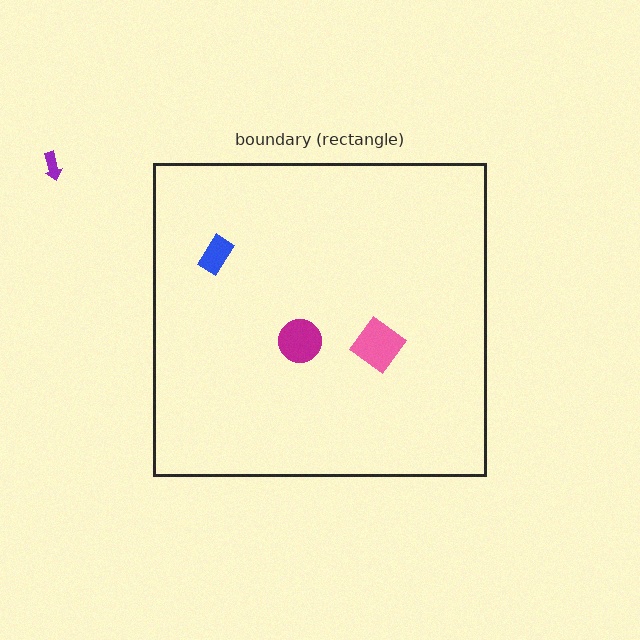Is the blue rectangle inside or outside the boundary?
Inside.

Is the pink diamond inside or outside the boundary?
Inside.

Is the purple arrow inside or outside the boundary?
Outside.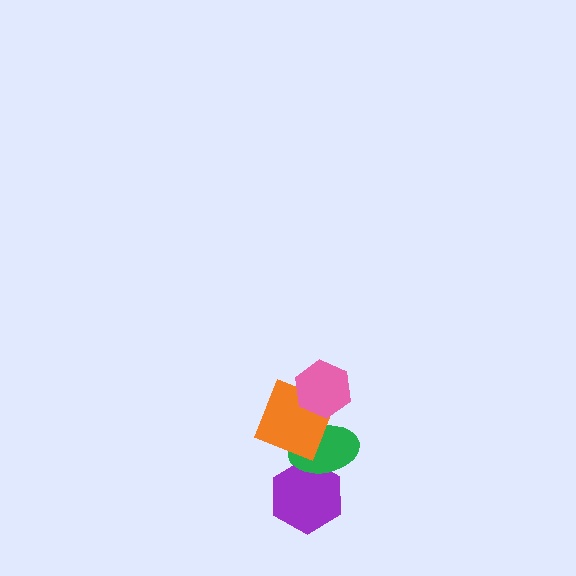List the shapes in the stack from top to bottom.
From top to bottom: the pink hexagon, the orange square, the green ellipse, the purple hexagon.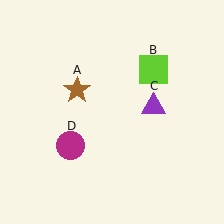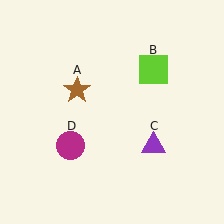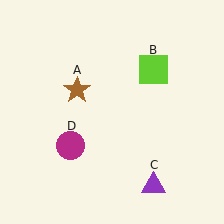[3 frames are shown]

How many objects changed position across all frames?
1 object changed position: purple triangle (object C).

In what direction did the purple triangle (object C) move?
The purple triangle (object C) moved down.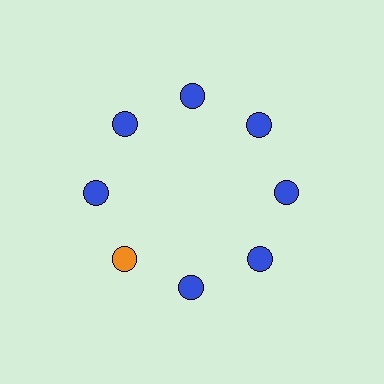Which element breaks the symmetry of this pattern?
The orange circle at roughly the 8 o'clock position breaks the symmetry. All other shapes are blue circles.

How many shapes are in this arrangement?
There are 8 shapes arranged in a ring pattern.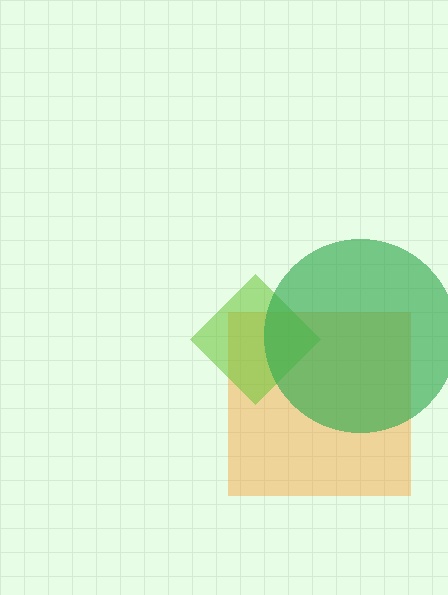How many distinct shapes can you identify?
There are 3 distinct shapes: an orange square, a lime diamond, a green circle.